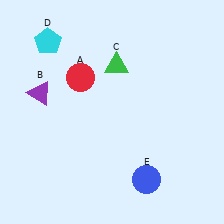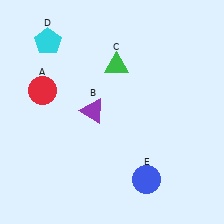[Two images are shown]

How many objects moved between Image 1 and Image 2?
2 objects moved between the two images.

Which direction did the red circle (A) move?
The red circle (A) moved left.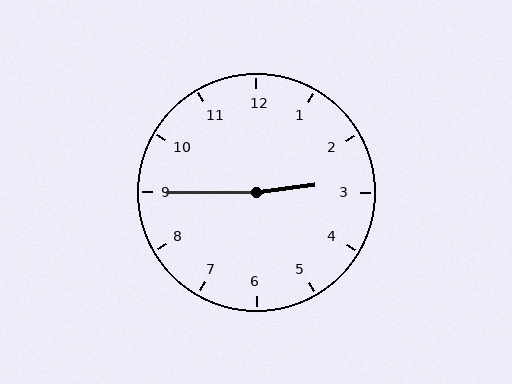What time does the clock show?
2:45.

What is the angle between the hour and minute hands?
Approximately 172 degrees.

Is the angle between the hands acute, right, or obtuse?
It is obtuse.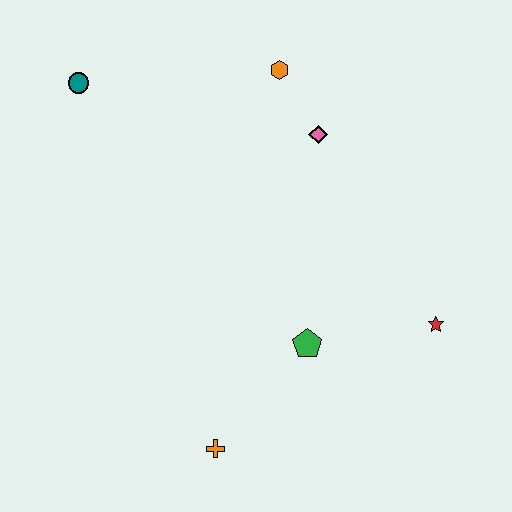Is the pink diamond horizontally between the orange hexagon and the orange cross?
No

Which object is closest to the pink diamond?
The orange hexagon is closest to the pink diamond.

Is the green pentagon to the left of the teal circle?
No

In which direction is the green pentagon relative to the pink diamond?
The green pentagon is below the pink diamond.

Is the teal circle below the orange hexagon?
Yes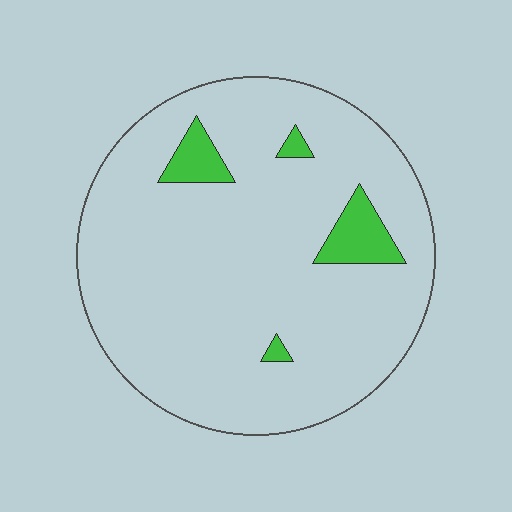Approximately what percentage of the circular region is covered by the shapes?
Approximately 10%.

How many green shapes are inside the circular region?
4.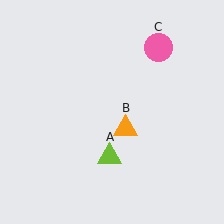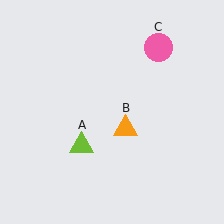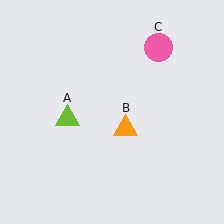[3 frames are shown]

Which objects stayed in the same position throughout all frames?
Orange triangle (object B) and pink circle (object C) remained stationary.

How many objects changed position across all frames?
1 object changed position: lime triangle (object A).